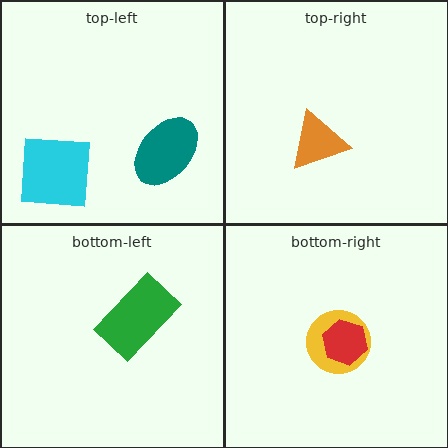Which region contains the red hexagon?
The bottom-right region.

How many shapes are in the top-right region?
1.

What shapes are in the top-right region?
The orange triangle.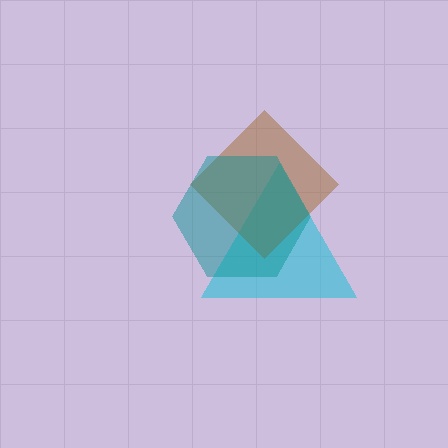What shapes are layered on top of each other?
The layered shapes are: a cyan triangle, a brown diamond, a teal hexagon.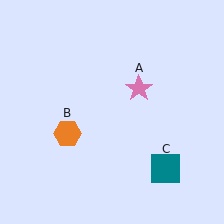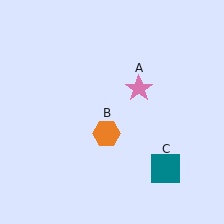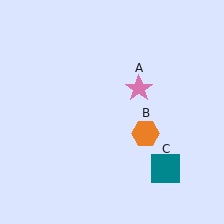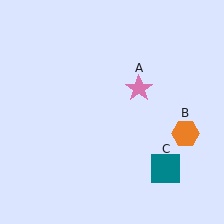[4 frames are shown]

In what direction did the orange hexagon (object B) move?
The orange hexagon (object B) moved right.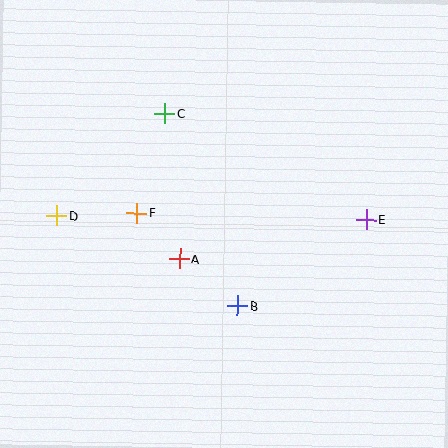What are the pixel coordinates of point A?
Point A is at (180, 259).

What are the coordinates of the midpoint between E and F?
The midpoint between E and F is at (252, 216).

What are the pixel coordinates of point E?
Point E is at (366, 220).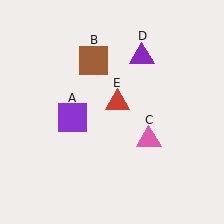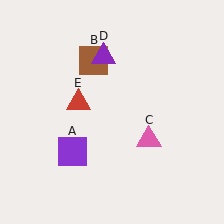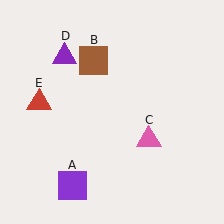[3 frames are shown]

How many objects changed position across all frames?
3 objects changed position: purple square (object A), purple triangle (object D), red triangle (object E).